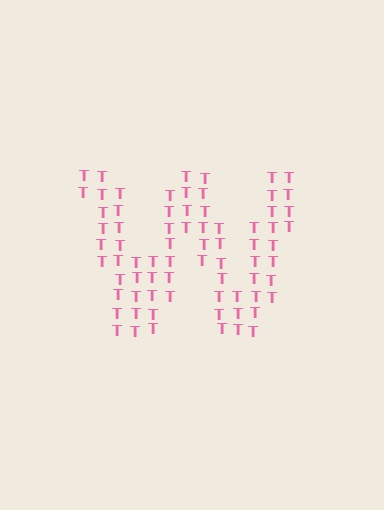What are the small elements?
The small elements are letter T's.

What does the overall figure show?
The overall figure shows the letter W.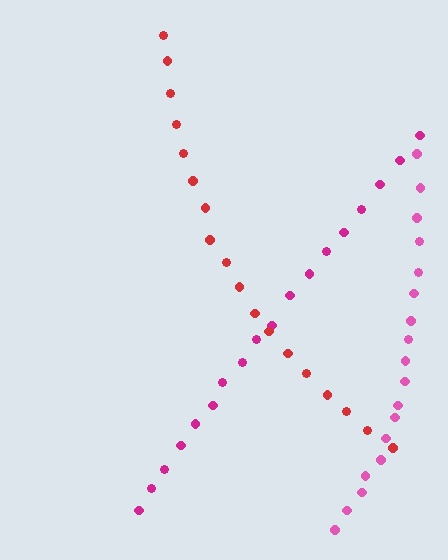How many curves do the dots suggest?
There are 3 distinct paths.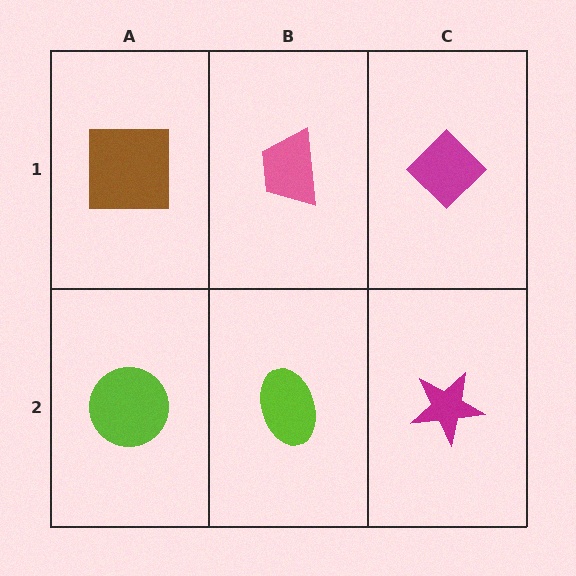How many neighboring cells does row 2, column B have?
3.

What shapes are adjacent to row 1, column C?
A magenta star (row 2, column C), a pink trapezoid (row 1, column B).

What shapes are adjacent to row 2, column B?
A pink trapezoid (row 1, column B), a lime circle (row 2, column A), a magenta star (row 2, column C).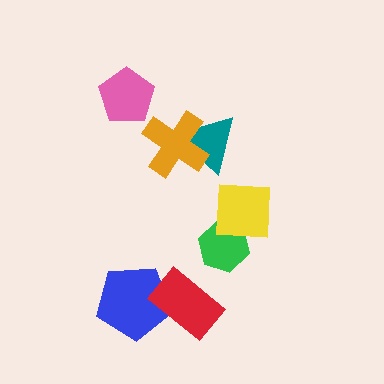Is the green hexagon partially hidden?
Yes, it is partially covered by another shape.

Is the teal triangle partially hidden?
Yes, it is partially covered by another shape.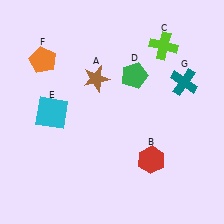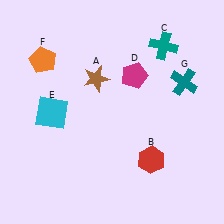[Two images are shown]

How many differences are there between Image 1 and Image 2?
There are 2 differences between the two images.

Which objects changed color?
C changed from lime to teal. D changed from green to magenta.